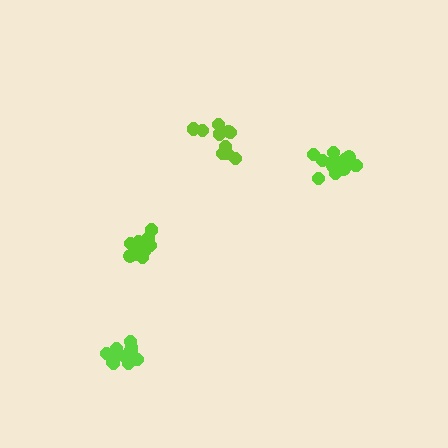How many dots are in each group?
Group 1: 10 dots, Group 2: 11 dots, Group 3: 12 dots, Group 4: 13 dots (46 total).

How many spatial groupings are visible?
There are 4 spatial groupings.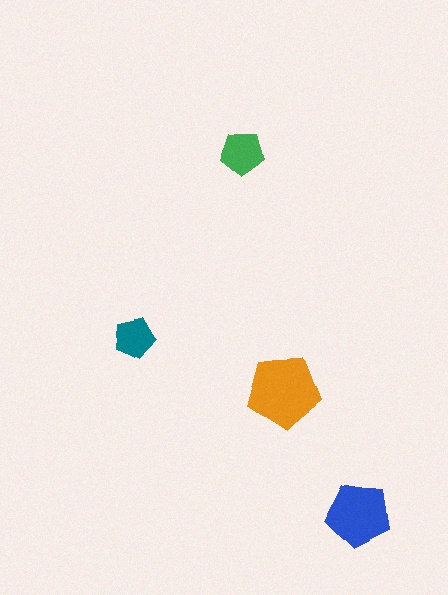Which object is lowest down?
The blue pentagon is bottommost.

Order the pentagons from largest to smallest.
the orange one, the blue one, the green one, the teal one.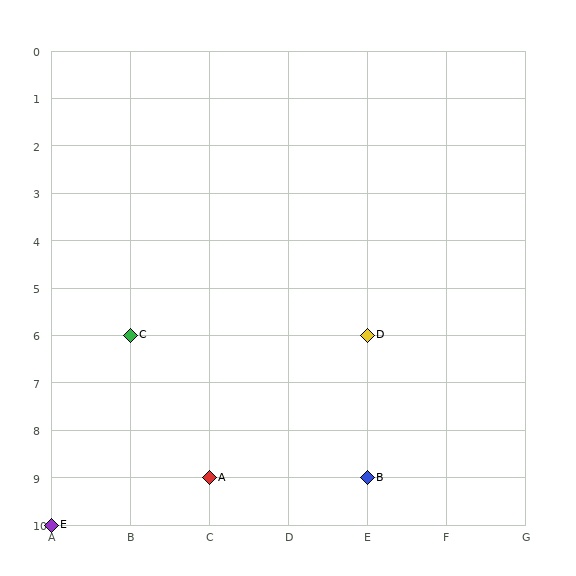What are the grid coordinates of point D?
Point D is at grid coordinates (E, 6).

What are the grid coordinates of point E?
Point E is at grid coordinates (A, 10).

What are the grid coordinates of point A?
Point A is at grid coordinates (C, 9).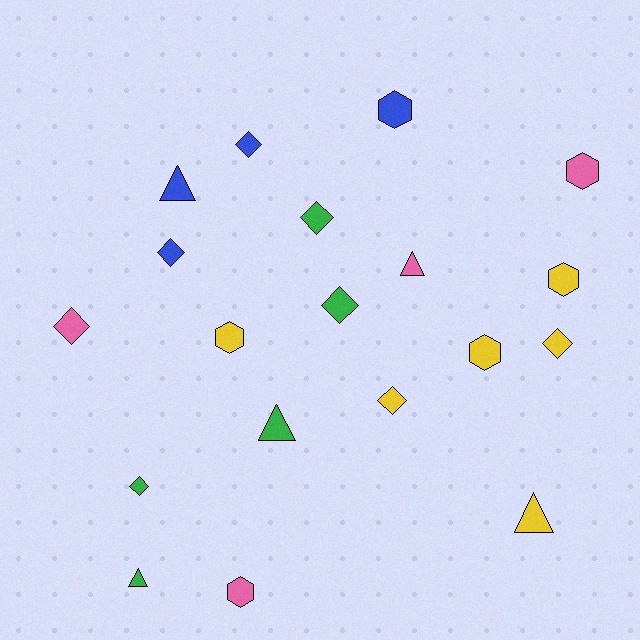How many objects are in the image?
There are 19 objects.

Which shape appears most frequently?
Diamond, with 8 objects.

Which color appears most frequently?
Yellow, with 6 objects.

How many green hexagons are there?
There are no green hexagons.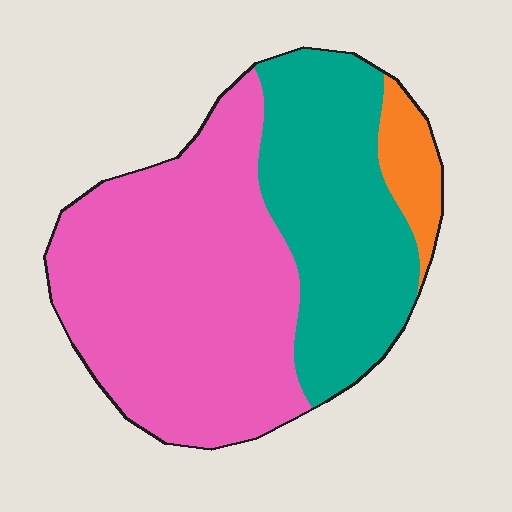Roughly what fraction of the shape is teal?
Teal covers around 35% of the shape.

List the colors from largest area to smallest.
From largest to smallest: pink, teal, orange.